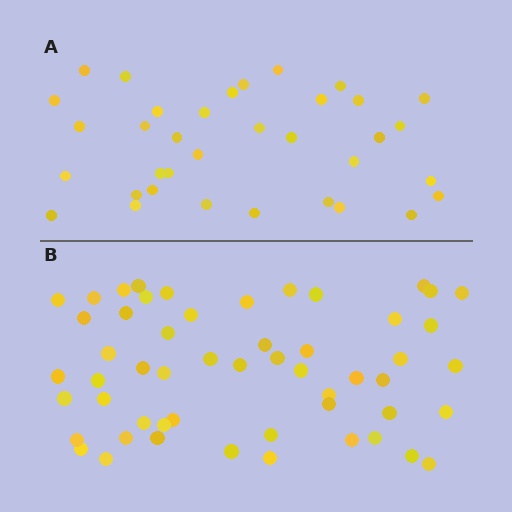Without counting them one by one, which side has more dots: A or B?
Region B (the bottom region) has more dots.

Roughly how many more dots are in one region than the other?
Region B has approximately 20 more dots than region A.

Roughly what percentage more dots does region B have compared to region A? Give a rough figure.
About 55% more.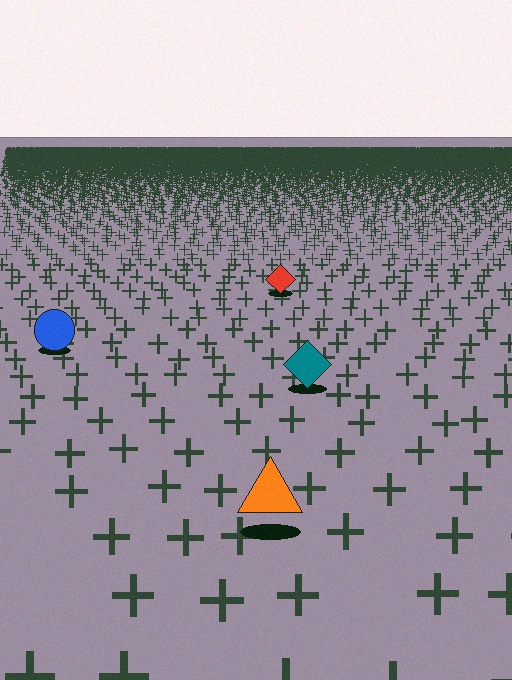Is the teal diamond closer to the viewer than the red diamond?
Yes. The teal diamond is closer — you can tell from the texture gradient: the ground texture is coarser near it.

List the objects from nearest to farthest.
From nearest to farthest: the orange triangle, the teal diamond, the blue circle, the red diamond.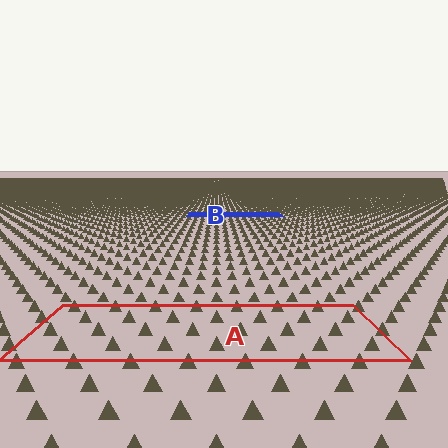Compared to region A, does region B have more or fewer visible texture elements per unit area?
Region B has more texture elements per unit area — they are packed more densely because it is farther away.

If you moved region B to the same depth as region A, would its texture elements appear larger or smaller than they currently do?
They would appear larger. At a closer depth, the same texture elements are projected at a bigger on-screen size.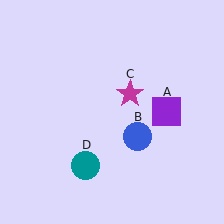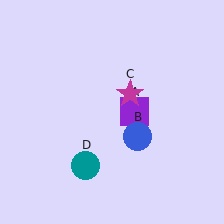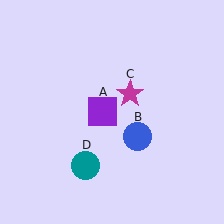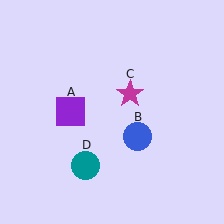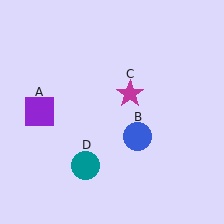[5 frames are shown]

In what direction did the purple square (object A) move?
The purple square (object A) moved left.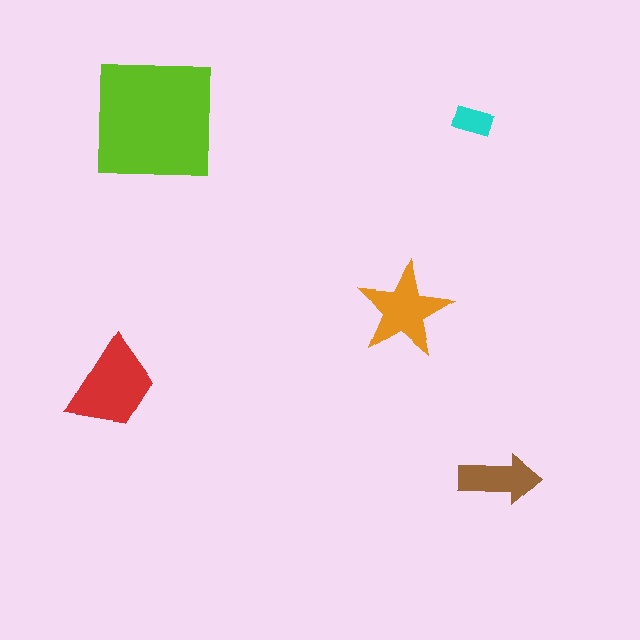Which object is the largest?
The lime square.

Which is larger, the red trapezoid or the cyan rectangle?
The red trapezoid.